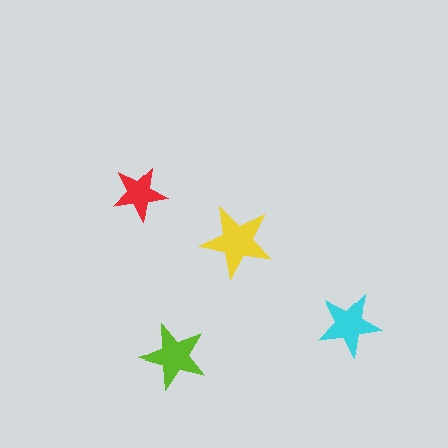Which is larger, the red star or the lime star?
The lime one.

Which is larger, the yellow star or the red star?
The yellow one.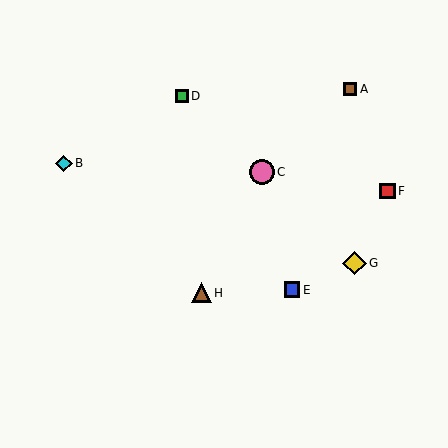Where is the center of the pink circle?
The center of the pink circle is at (262, 172).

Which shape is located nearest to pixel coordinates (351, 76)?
The brown square (labeled A) at (350, 89) is nearest to that location.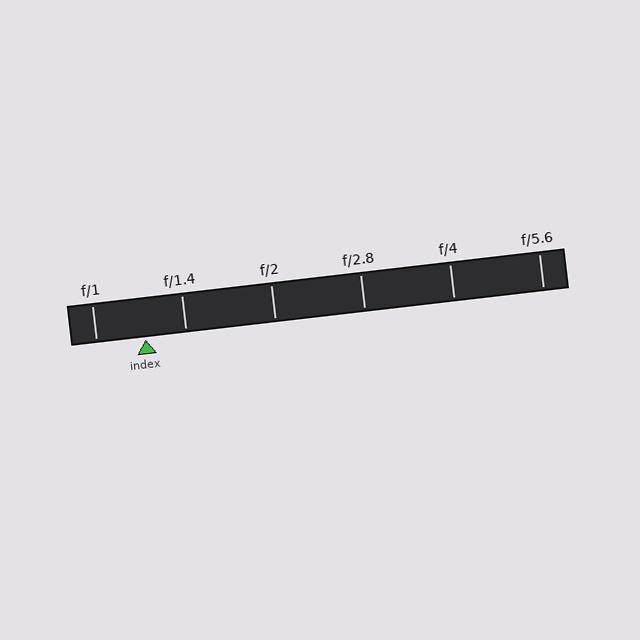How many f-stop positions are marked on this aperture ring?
There are 6 f-stop positions marked.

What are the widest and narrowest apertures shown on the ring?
The widest aperture shown is f/1 and the narrowest is f/5.6.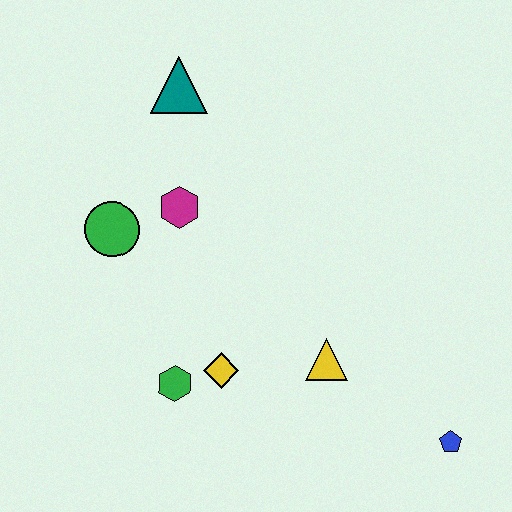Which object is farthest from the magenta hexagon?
The blue pentagon is farthest from the magenta hexagon.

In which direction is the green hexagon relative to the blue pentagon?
The green hexagon is to the left of the blue pentagon.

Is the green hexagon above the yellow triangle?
No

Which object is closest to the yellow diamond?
The green hexagon is closest to the yellow diamond.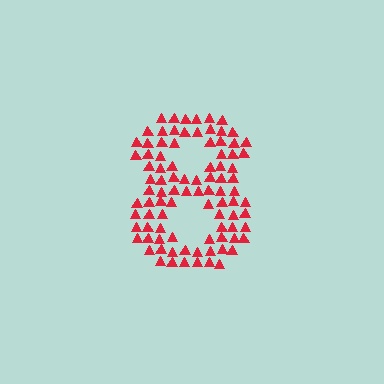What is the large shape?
The large shape is the digit 8.